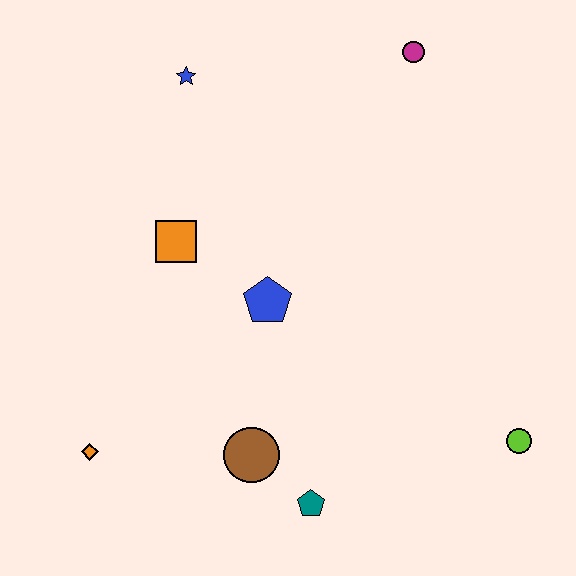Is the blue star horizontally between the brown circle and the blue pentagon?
No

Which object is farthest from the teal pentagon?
The magenta circle is farthest from the teal pentagon.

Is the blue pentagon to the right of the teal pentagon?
No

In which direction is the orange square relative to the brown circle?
The orange square is above the brown circle.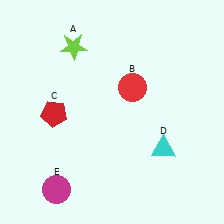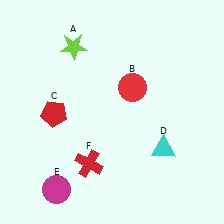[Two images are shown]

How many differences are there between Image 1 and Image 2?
There is 1 difference between the two images.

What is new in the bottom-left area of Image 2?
A red cross (F) was added in the bottom-left area of Image 2.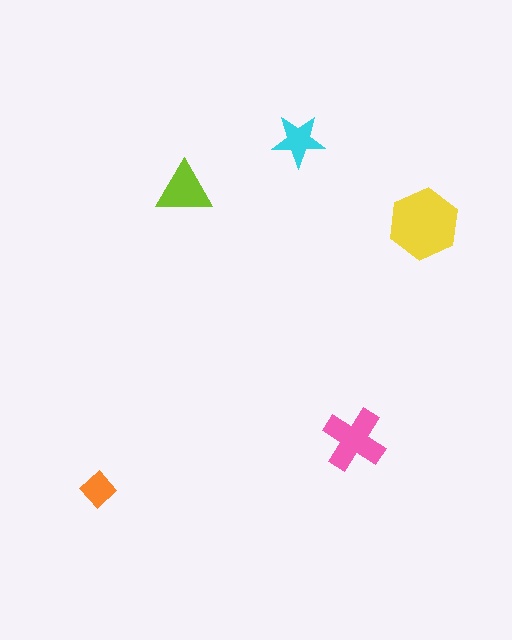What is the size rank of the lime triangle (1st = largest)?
3rd.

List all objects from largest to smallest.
The yellow hexagon, the pink cross, the lime triangle, the cyan star, the orange diamond.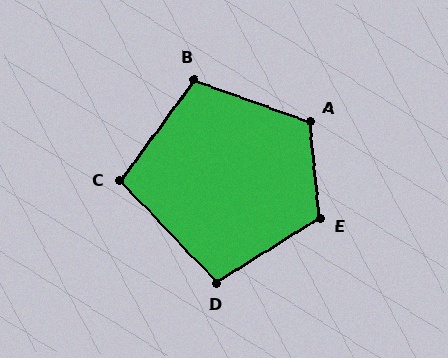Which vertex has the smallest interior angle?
C, at approximately 100 degrees.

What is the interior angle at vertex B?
Approximately 106 degrees (obtuse).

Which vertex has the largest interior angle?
E, at approximately 116 degrees.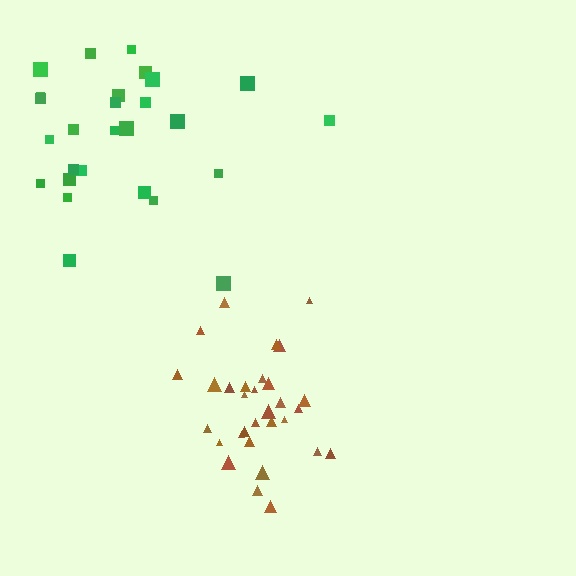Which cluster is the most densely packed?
Brown.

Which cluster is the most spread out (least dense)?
Green.